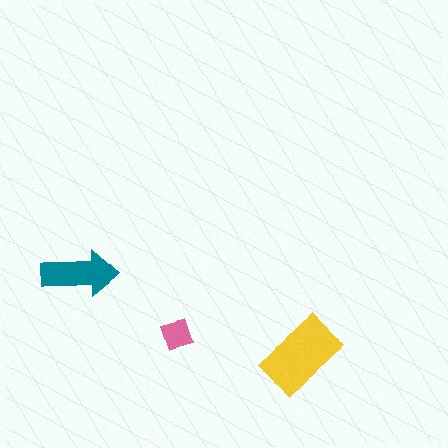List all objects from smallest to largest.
The pink diamond, the teal arrow, the yellow rectangle.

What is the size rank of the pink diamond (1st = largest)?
3rd.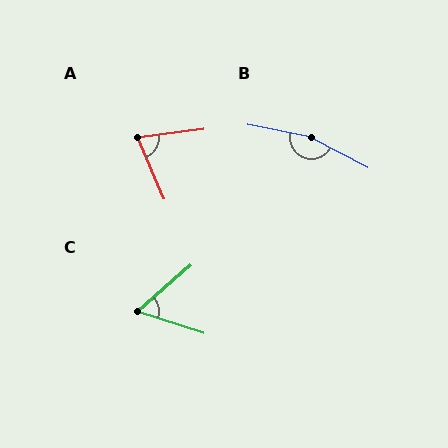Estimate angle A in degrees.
Approximately 74 degrees.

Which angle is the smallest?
C, at approximately 59 degrees.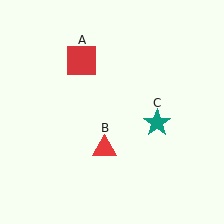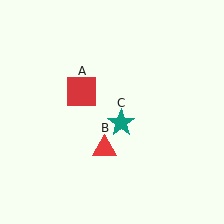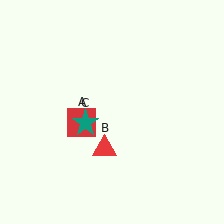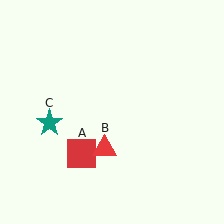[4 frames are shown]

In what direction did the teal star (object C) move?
The teal star (object C) moved left.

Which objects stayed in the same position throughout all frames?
Red triangle (object B) remained stationary.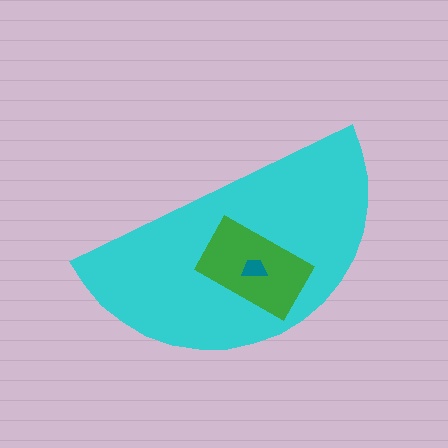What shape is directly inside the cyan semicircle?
The green rectangle.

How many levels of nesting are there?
3.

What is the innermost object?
The teal trapezoid.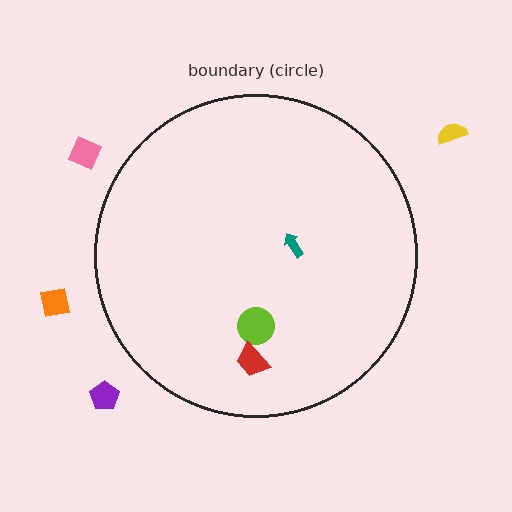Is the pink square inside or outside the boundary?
Outside.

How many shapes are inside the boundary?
3 inside, 4 outside.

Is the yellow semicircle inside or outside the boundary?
Outside.